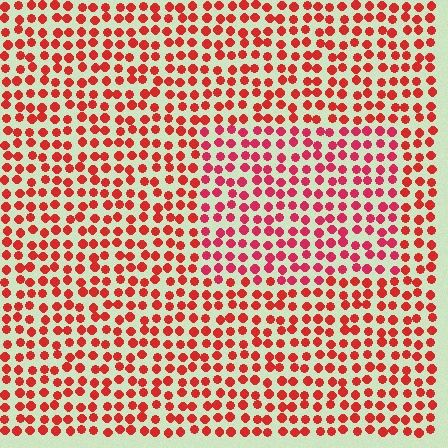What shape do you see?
I see a rectangle.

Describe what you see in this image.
The image is filled with small red elements in a uniform arrangement. A rectangle-shaped region is visible where the elements are tinted to a slightly different hue, forming a subtle color boundary.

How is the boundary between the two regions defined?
The boundary is defined purely by a slight shift in hue (about 18 degrees). Spacing, size, and orientation are identical on both sides.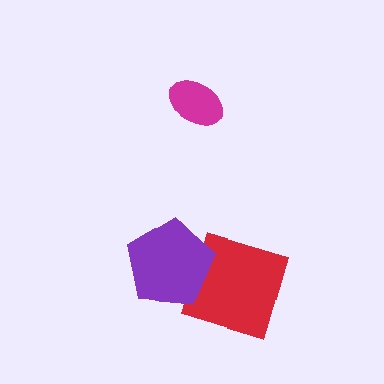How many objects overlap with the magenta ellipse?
0 objects overlap with the magenta ellipse.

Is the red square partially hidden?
Yes, it is partially covered by another shape.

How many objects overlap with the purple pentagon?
1 object overlaps with the purple pentagon.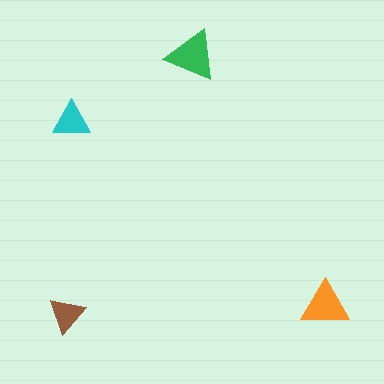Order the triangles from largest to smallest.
the green one, the orange one, the cyan one, the brown one.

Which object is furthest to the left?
The brown triangle is leftmost.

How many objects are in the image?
There are 4 objects in the image.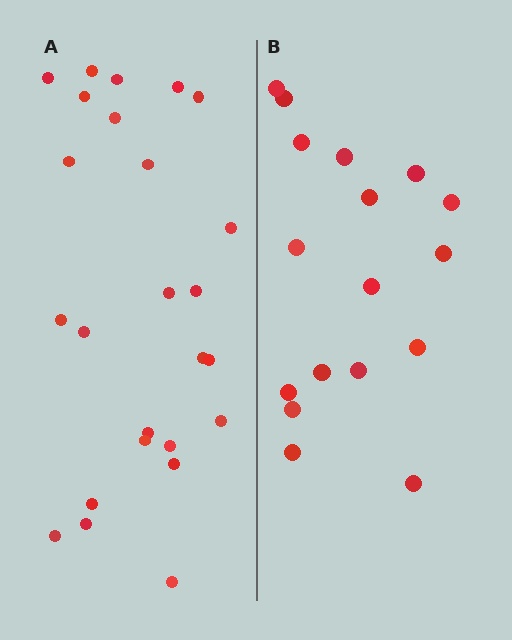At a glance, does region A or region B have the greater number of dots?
Region A (the left region) has more dots.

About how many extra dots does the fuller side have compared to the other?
Region A has roughly 8 or so more dots than region B.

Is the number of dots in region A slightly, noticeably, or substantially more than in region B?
Region A has substantially more. The ratio is roughly 1.5 to 1.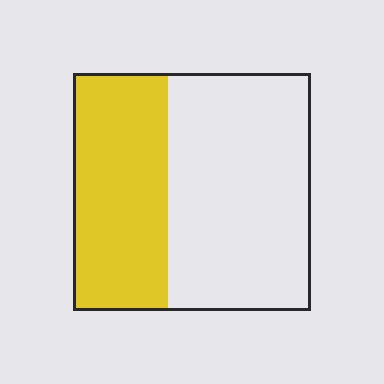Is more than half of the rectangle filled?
No.